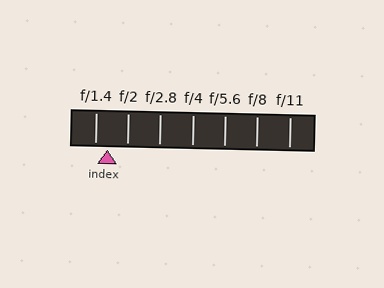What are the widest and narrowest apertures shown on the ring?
The widest aperture shown is f/1.4 and the narrowest is f/11.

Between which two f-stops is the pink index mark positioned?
The index mark is between f/1.4 and f/2.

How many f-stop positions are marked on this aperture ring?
There are 7 f-stop positions marked.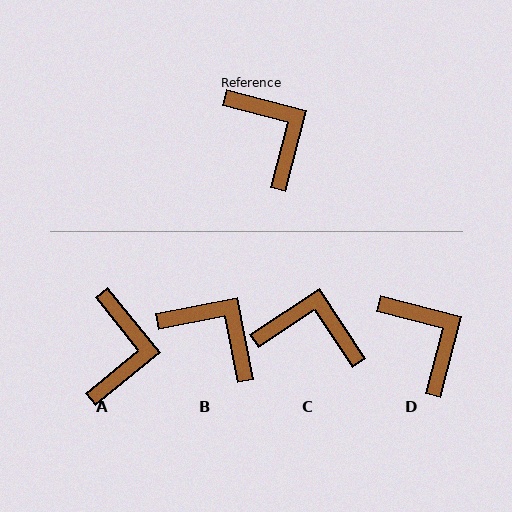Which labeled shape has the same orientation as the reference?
D.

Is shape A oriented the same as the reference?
No, it is off by about 36 degrees.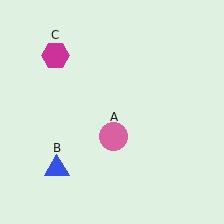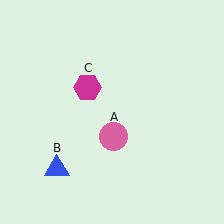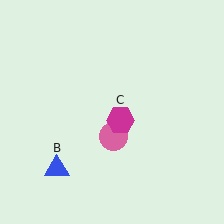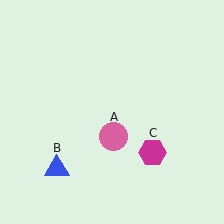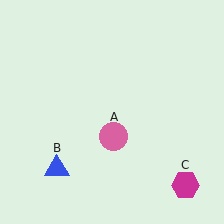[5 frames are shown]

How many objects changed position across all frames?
1 object changed position: magenta hexagon (object C).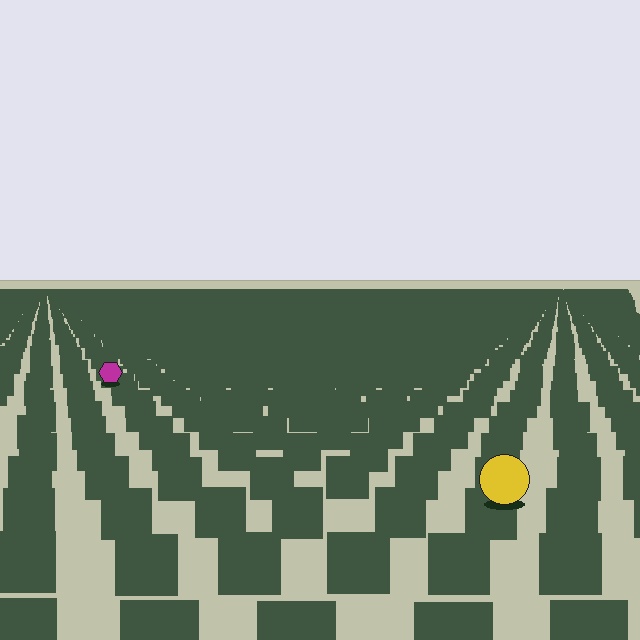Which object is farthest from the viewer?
The magenta hexagon is farthest from the viewer. It appears smaller and the ground texture around it is denser.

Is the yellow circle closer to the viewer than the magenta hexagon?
Yes. The yellow circle is closer — you can tell from the texture gradient: the ground texture is coarser near it.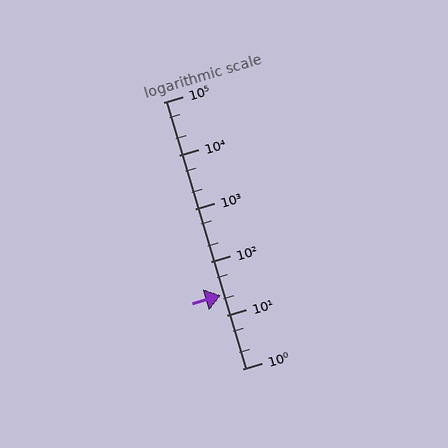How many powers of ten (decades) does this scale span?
The scale spans 5 decades, from 1 to 100000.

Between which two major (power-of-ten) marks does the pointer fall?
The pointer is between 10 and 100.